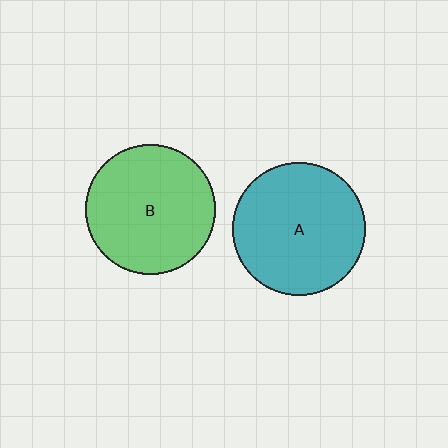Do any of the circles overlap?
No, none of the circles overlap.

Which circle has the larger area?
Circle A (teal).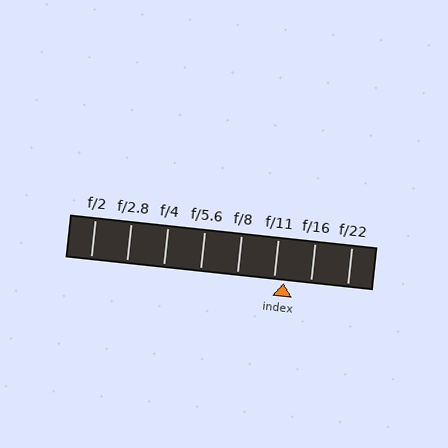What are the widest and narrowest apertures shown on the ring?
The widest aperture shown is f/2 and the narrowest is f/22.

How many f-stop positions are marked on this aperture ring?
There are 8 f-stop positions marked.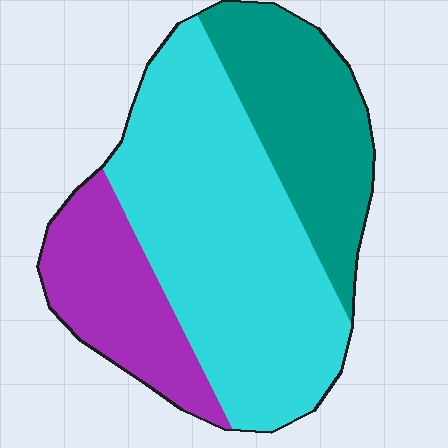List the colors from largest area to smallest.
From largest to smallest: cyan, teal, purple.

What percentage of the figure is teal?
Teal takes up about one quarter (1/4) of the figure.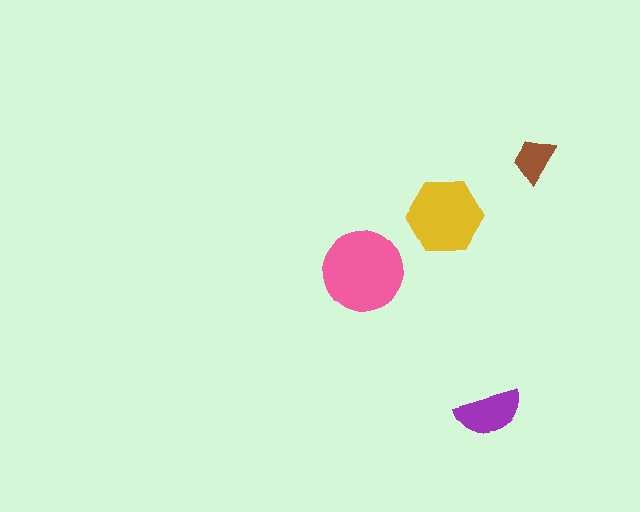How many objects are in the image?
There are 4 objects in the image.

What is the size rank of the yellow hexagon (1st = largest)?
2nd.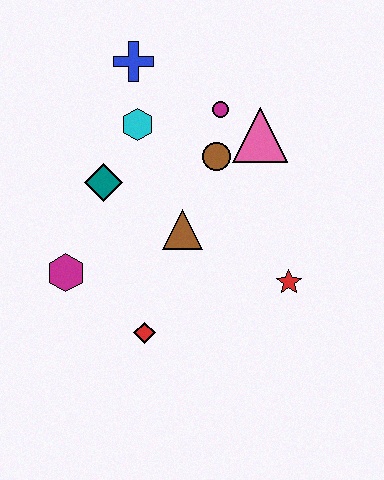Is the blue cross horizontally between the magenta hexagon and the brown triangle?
Yes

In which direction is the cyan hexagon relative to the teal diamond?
The cyan hexagon is above the teal diamond.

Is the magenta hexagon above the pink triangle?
No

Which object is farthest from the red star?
The blue cross is farthest from the red star.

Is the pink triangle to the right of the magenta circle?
Yes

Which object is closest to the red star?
The brown triangle is closest to the red star.